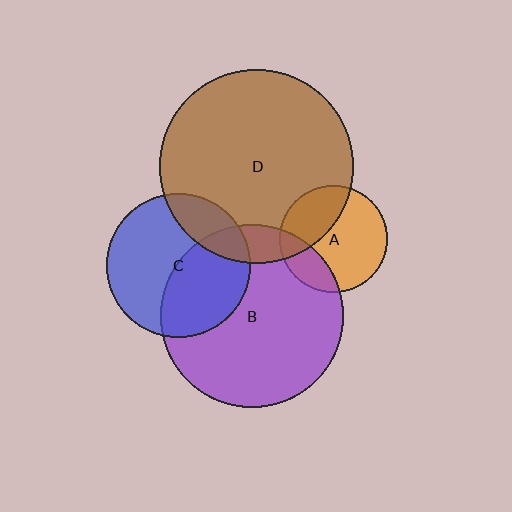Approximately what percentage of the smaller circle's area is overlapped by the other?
Approximately 35%.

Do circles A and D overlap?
Yes.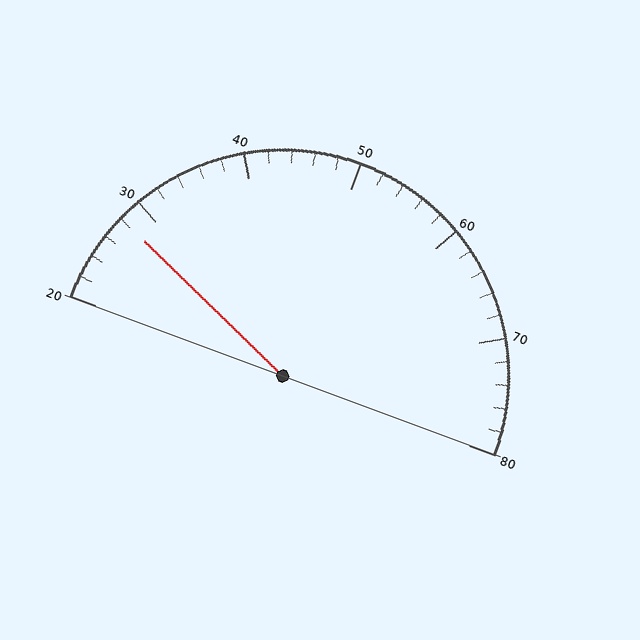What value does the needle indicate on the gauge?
The needle indicates approximately 28.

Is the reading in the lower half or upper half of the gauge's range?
The reading is in the lower half of the range (20 to 80).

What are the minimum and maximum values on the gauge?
The gauge ranges from 20 to 80.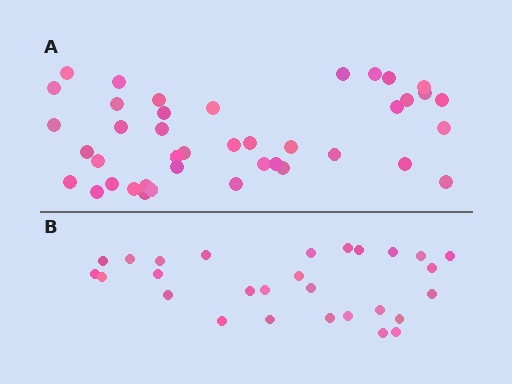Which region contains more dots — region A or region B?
Region A (the top region) has more dots.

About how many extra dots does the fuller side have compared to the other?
Region A has approximately 15 more dots than region B.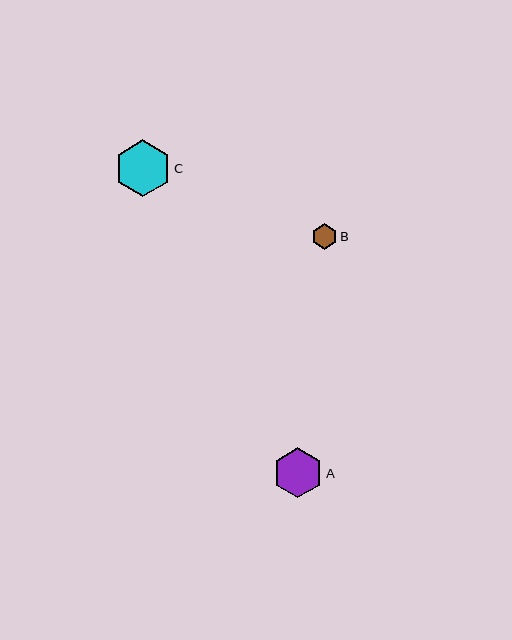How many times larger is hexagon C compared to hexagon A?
Hexagon C is approximately 1.1 times the size of hexagon A.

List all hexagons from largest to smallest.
From largest to smallest: C, A, B.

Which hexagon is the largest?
Hexagon C is the largest with a size of approximately 57 pixels.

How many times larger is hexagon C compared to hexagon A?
Hexagon C is approximately 1.1 times the size of hexagon A.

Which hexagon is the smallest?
Hexagon B is the smallest with a size of approximately 26 pixels.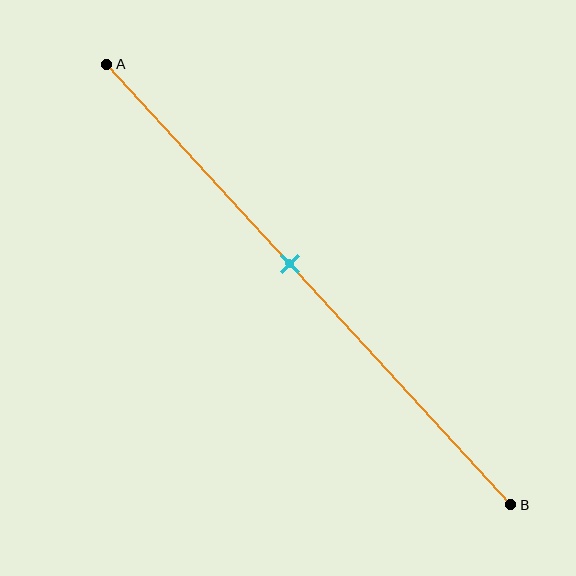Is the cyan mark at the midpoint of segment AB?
No, the mark is at about 45% from A, not at the 50% midpoint.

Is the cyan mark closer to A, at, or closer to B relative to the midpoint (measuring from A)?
The cyan mark is closer to point A than the midpoint of segment AB.